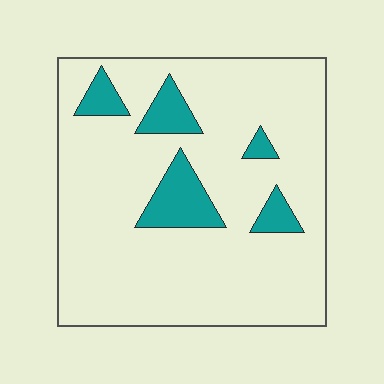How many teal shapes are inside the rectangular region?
5.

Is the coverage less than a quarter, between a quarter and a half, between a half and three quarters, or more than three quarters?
Less than a quarter.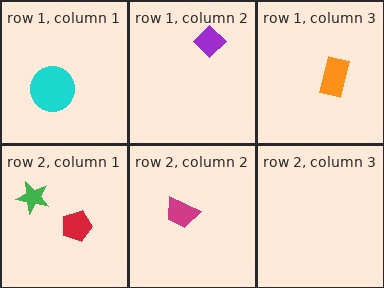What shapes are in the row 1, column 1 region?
The cyan circle.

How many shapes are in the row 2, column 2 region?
1.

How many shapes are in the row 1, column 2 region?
1.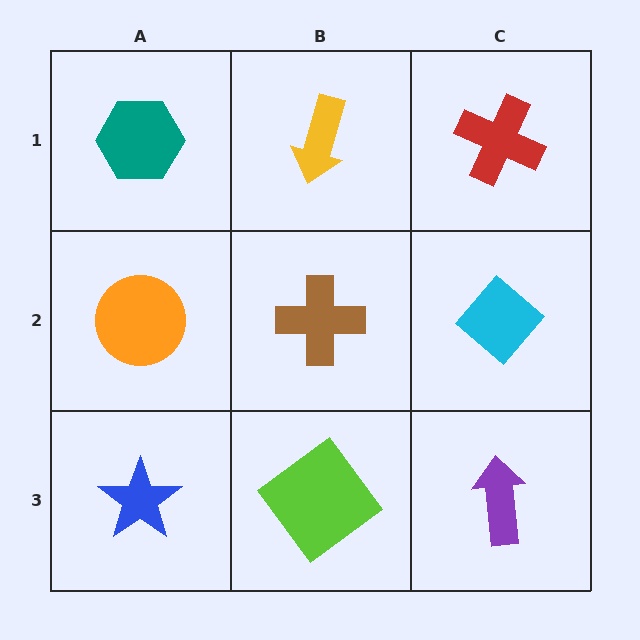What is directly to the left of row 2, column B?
An orange circle.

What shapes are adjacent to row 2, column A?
A teal hexagon (row 1, column A), a blue star (row 3, column A), a brown cross (row 2, column B).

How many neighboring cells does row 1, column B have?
3.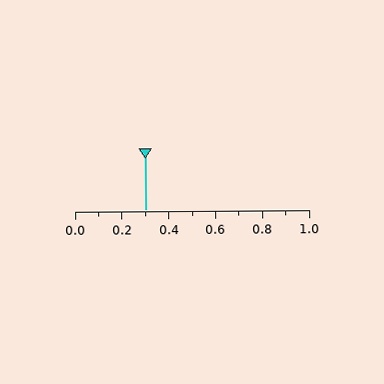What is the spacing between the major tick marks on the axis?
The major ticks are spaced 0.2 apart.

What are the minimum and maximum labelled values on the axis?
The axis runs from 0.0 to 1.0.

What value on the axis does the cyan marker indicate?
The marker indicates approximately 0.3.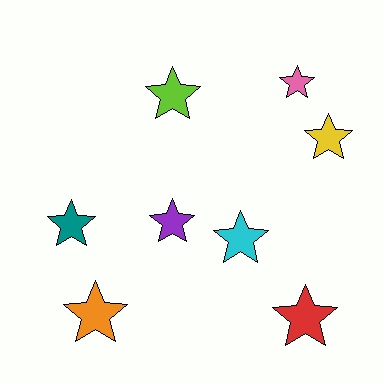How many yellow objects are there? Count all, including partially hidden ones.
There is 1 yellow object.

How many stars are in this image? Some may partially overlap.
There are 8 stars.